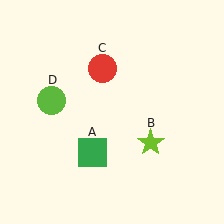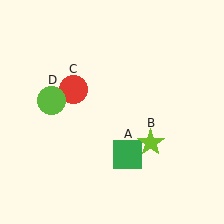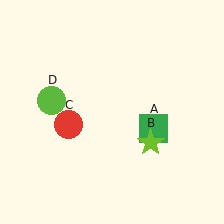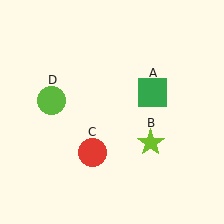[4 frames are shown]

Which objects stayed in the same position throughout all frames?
Lime star (object B) and lime circle (object D) remained stationary.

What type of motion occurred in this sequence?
The green square (object A), red circle (object C) rotated counterclockwise around the center of the scene.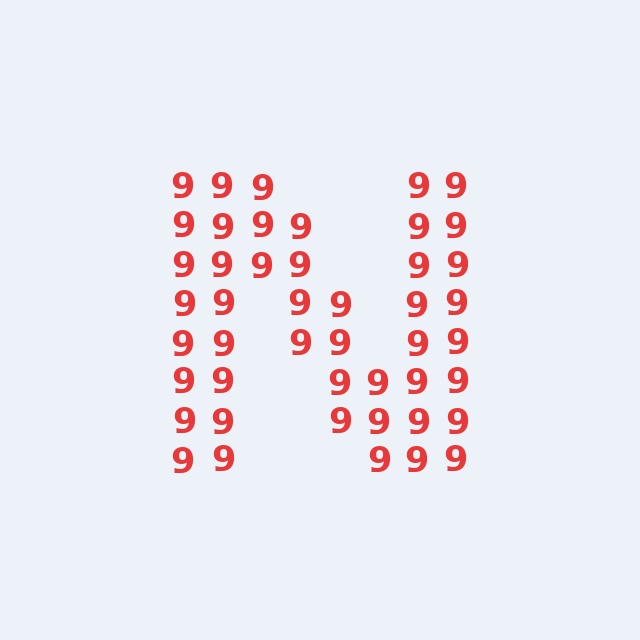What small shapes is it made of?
It is made of small digit 9's.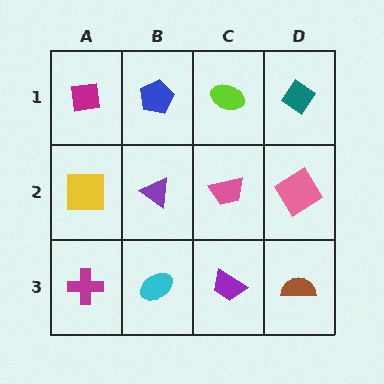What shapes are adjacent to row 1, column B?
A purple triangle (row 2, column B), a magenta square (row 1, column A), a lime ellipse (row 1, column C).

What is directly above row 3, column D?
A pink diamond.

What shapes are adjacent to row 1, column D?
A pink diamond (row 2, column D), a lime ellipse (row 1, column C).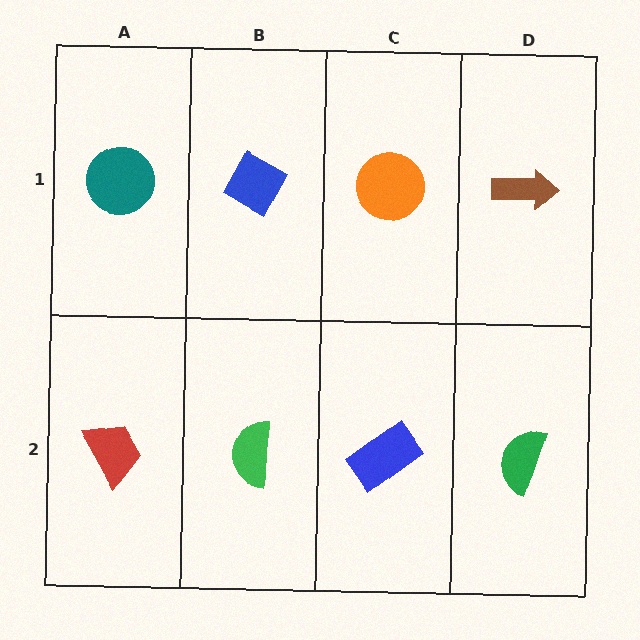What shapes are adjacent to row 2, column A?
A teal circle (row 1, column A), a green semicircle (row 2, column B).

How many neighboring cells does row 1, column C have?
3.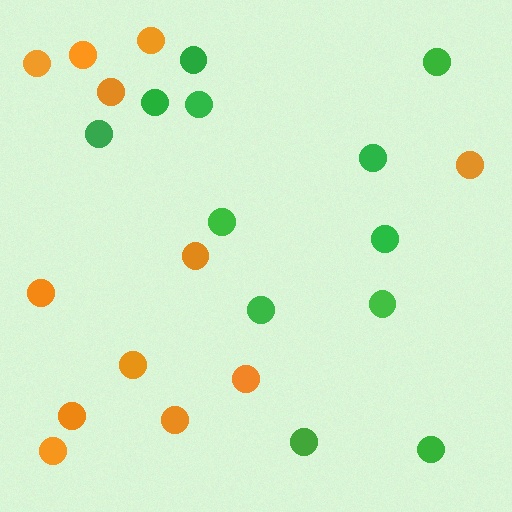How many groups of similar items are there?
There are 2 groups: one group of orange circles (12) and one group of green circles (12).